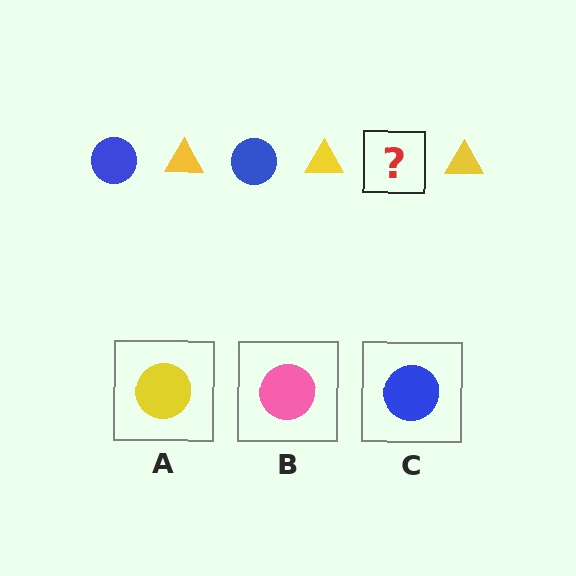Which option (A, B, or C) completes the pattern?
C.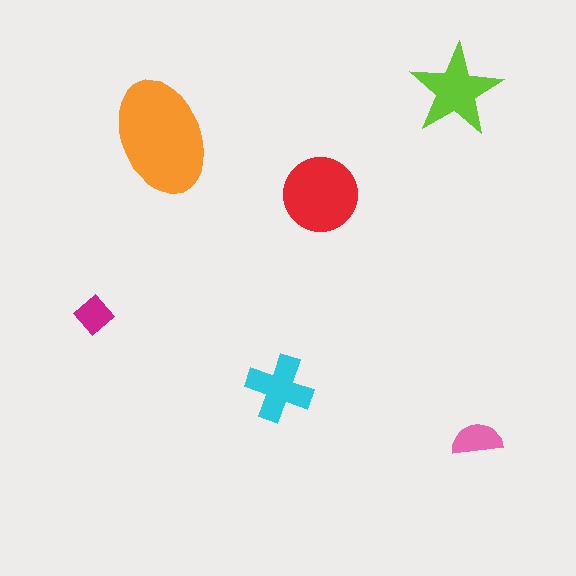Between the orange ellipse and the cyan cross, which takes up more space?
The orange ellipse.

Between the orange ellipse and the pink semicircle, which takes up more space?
The orange ellipse.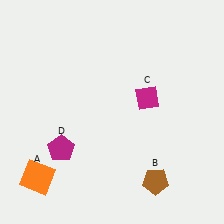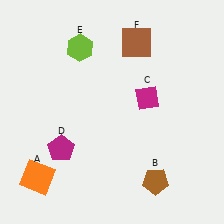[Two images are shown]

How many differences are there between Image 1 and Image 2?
There are 2 differences between the two images.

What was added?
A lime hexagon (E), a brown square (F) were added in Image 2.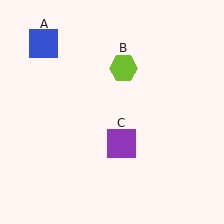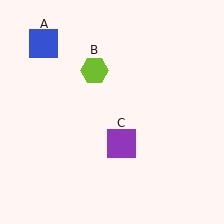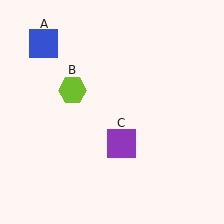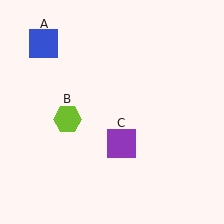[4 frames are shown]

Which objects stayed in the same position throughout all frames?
Blue square (object A) and purple square (object C) remained stationary.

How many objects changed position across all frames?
1 object changed position: lime hexagon (object B).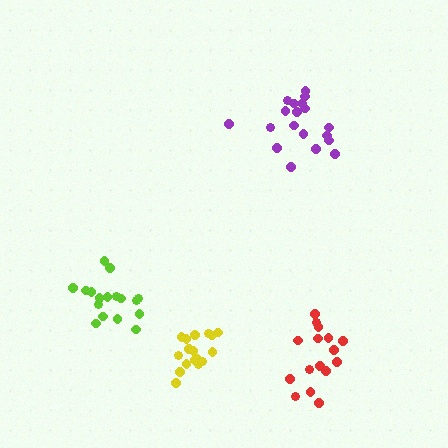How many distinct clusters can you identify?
There are 4 distinct clusters.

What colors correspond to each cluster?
The clusters are colored: purple, lime, red, yellow.